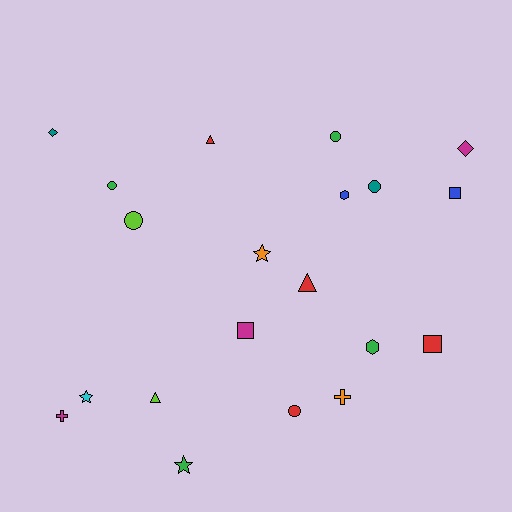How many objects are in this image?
There are 20 objects.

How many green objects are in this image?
There are 4 green objects.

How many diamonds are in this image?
There are 2 diamonds.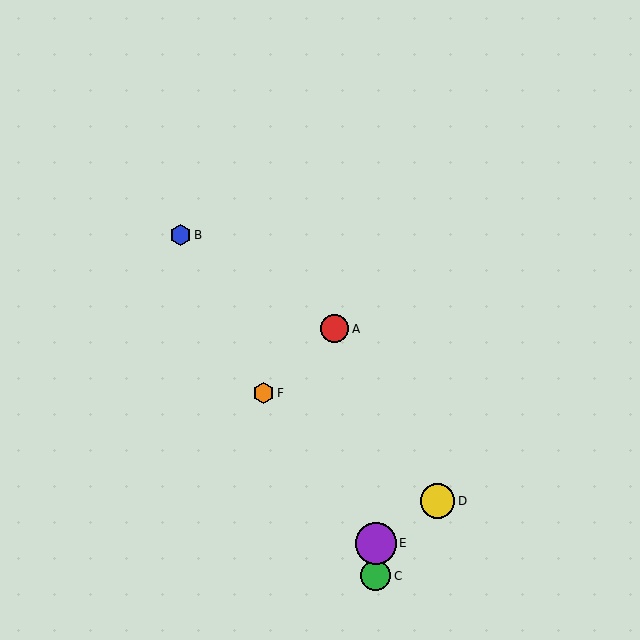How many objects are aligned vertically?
2 objects (C, E) are aligned vertically.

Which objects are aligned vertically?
Objects C, E are aligned vertically.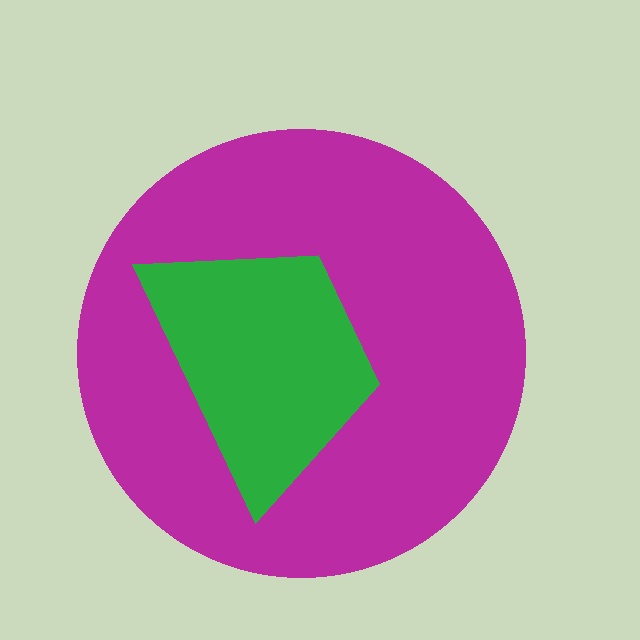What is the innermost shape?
The green trapezoid.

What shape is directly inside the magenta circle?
The green trapezoid.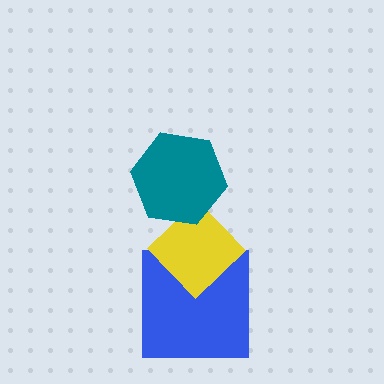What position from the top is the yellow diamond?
The yellow diamond is 2nd from the top.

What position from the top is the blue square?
The blue square is 3rd from the top.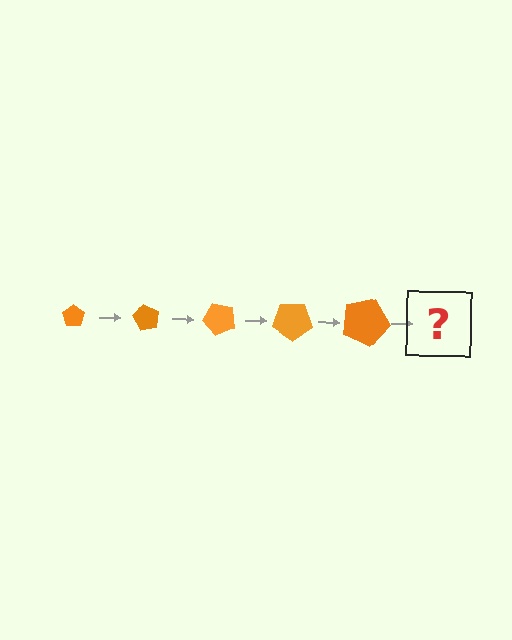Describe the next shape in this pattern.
It should be a pentagon, larger than the previous one and rotated 300 degrees from the start.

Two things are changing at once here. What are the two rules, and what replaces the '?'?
The two rules are that the pentagon grows larger each step and it rotates 60 degrees each step. The '?' should be a pentagon, larger than the previous one and rotated 300 degrees from the start.